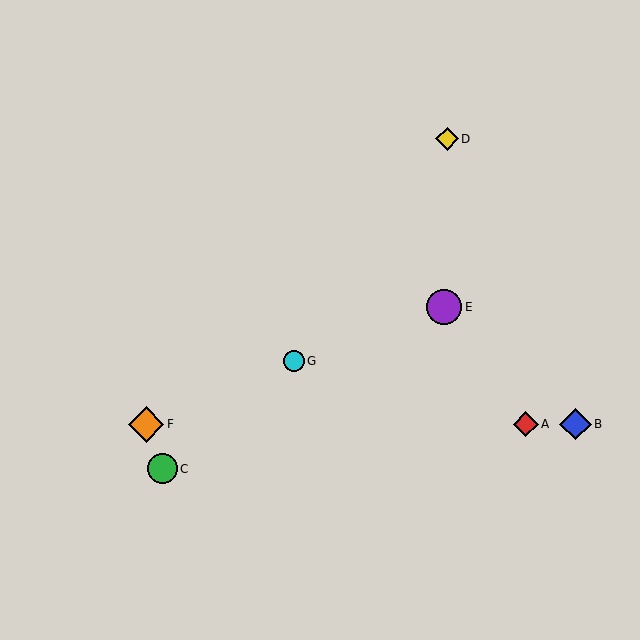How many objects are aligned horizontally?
3 objects (A, B, F) are aligned horizontally.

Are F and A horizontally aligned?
Yes, both are at y≈424.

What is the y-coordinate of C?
Object C is at y≈469.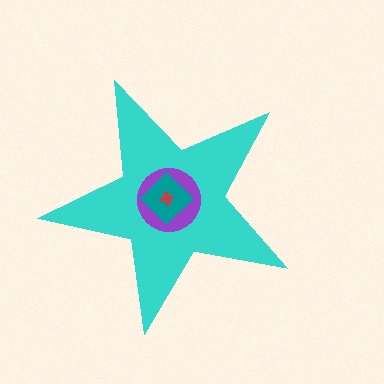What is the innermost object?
The red cross.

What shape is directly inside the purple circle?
The teal diamond.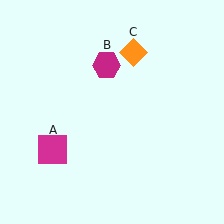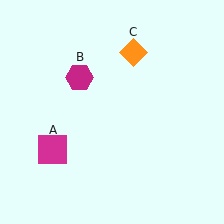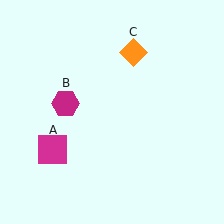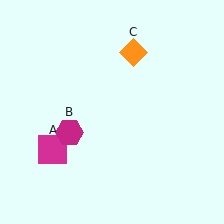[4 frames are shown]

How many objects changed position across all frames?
1 object changed position: magenta hexagon (object B).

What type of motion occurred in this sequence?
The magenta hexagon (object B) rotated counterclockwise around the center of the scene.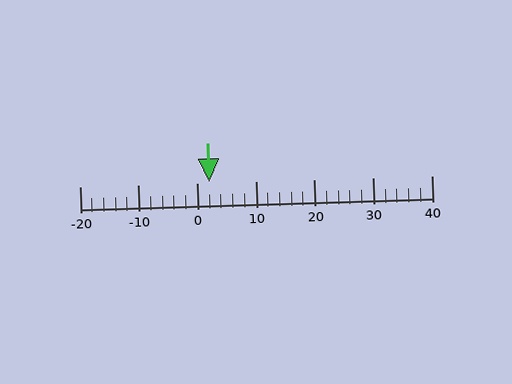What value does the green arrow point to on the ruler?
The green arrow points to approximately 2.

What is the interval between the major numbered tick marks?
The major tick marks are spaced 10 units apart.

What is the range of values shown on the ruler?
The ruler shows values from -20 to 40.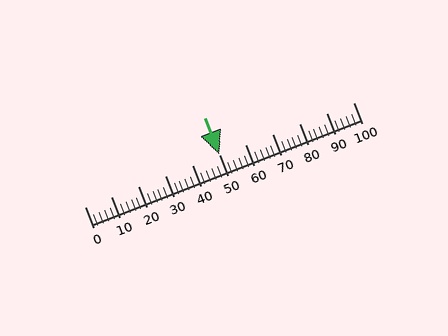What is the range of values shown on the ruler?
The ruler shows values from 0 to 100.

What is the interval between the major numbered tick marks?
The major tick marks are spaced 10 units apart.